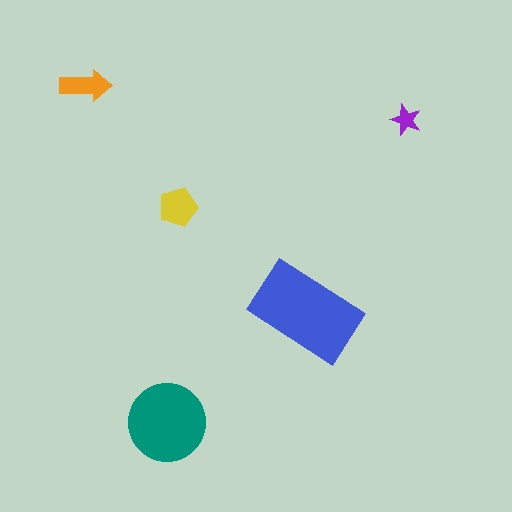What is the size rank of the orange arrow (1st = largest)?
4th.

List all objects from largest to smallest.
The blue rectangle, the teal circle, the yellow pentagon, the orange arrow, the purple star.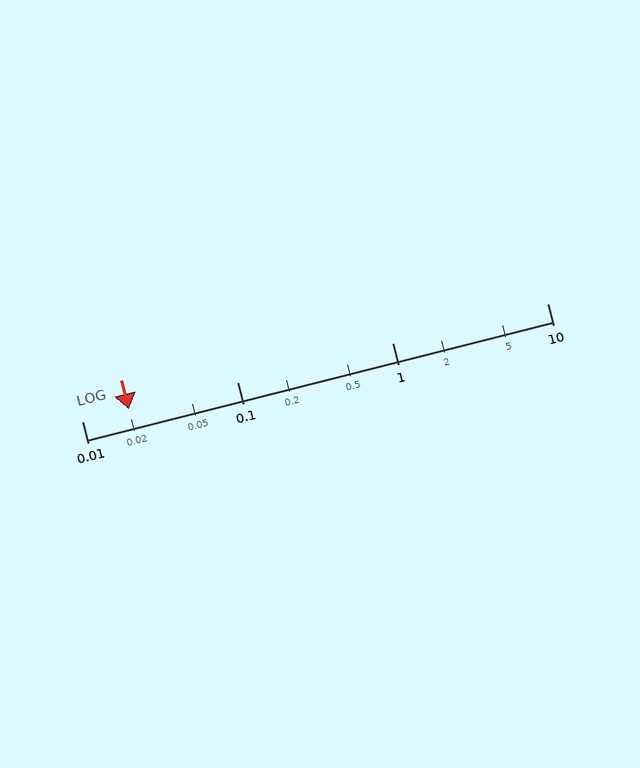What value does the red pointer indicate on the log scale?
The pointer indicates approximately 0.02.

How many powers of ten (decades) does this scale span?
The scale spans 3 decades, from 0.01 to 10.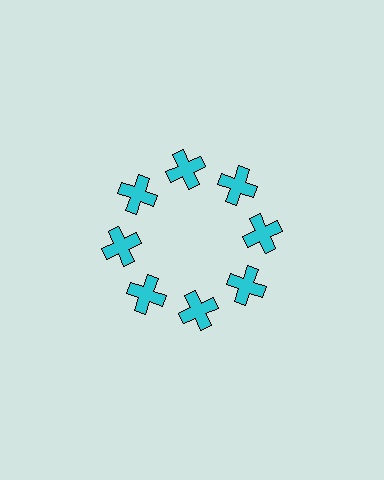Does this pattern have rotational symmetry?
Yes, this pattern has 8-fold rotational symmetry. It looks the same after rotating 45 degrees around the center.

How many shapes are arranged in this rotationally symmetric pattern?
There are 8 shapes, arranged in 8 groups of 1.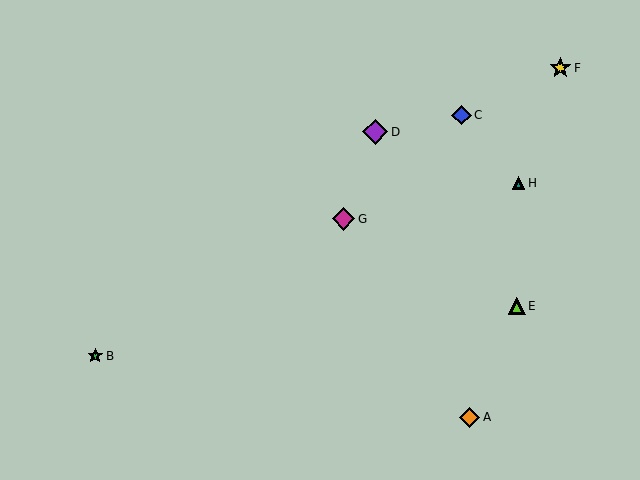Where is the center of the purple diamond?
The center of the purple diamond is at (375, 132).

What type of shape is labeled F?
Shape F is a yellow star.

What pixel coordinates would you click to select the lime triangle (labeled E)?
Click at (517, 306) to select the lime triangle E.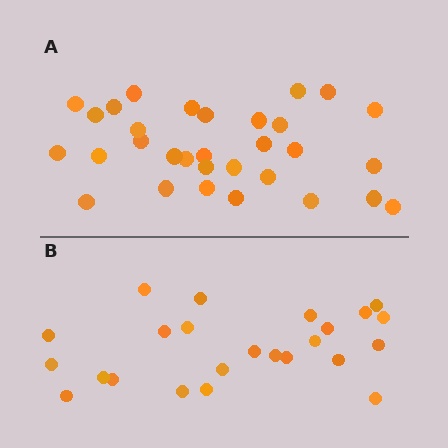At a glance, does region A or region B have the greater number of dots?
Region A (the top region) has more dots.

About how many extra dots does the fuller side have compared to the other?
Region A has roughly 8 or so more dots than region B.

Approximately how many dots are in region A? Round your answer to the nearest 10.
About 30 dots. (The exact count is 31, which rounds to 30.)